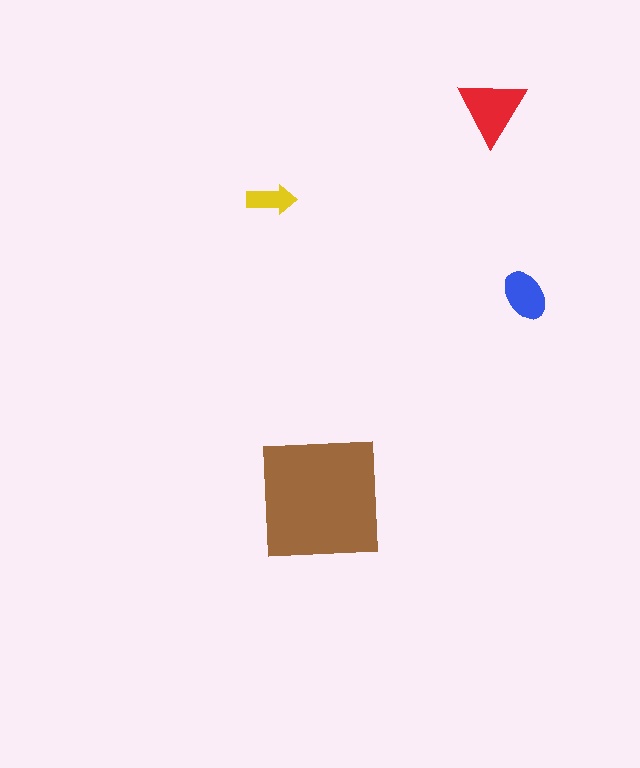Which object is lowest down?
The brown square is bottommost.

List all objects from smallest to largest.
The yellow arrow, the blue ellipse, the red triangle, the brown square.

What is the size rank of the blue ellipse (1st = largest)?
3rd.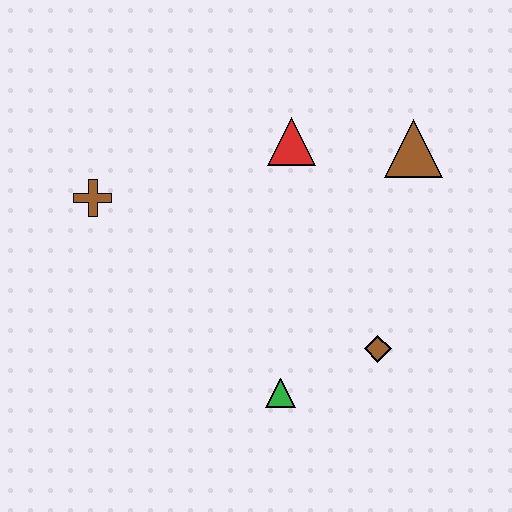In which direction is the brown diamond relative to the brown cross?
The brown diamond is to the right of the brown cross.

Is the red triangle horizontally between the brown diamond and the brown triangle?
No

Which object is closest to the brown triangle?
The red triangle is closest to the brown triangle.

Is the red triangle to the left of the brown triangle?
Yes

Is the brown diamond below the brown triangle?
Yes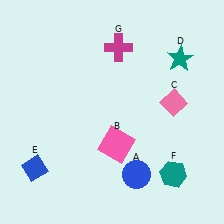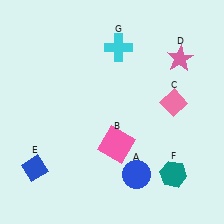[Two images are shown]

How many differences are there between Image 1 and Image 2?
There are 2 differences between the two images.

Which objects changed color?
D changed from teal to pink. G changed from magenta to cyan.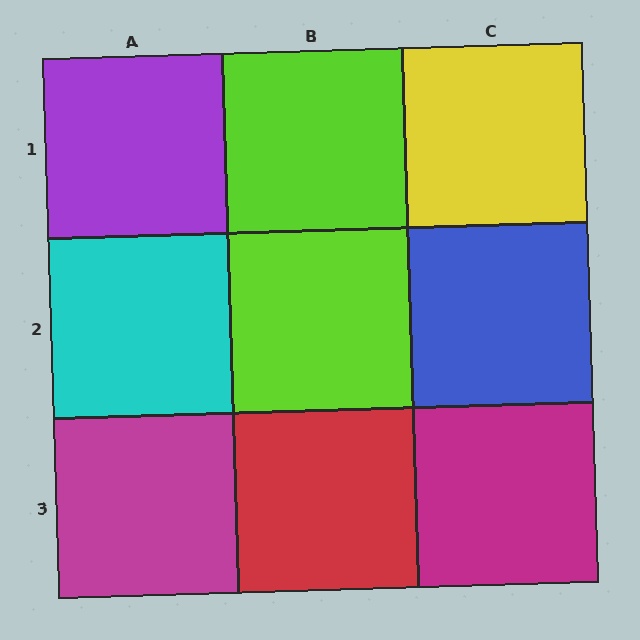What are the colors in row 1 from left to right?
Purple, lime, yellow.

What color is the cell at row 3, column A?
Magenta.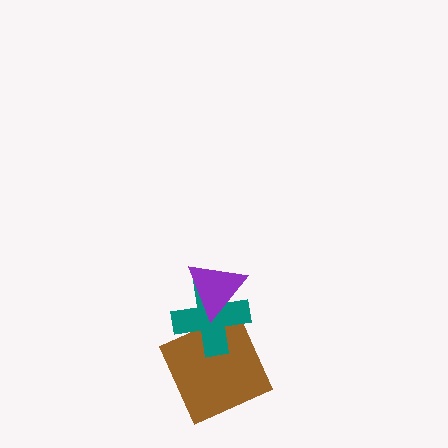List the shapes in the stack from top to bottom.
From top to bottom: the purple triangle, the teal cross, the brown square.